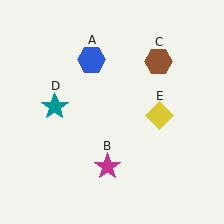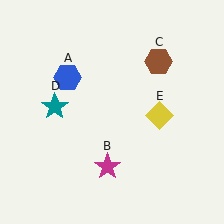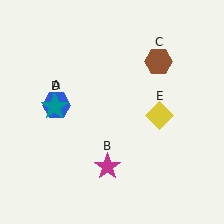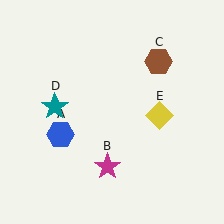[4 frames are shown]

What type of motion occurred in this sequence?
The blue hexagon (object A) rotated counterclockwise around the center of the scene.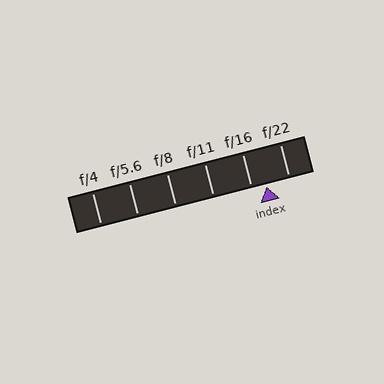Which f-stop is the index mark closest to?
The index mark is closest to f/16.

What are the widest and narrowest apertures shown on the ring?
The widest aperture shown is f/4 and the narrowest is f/22.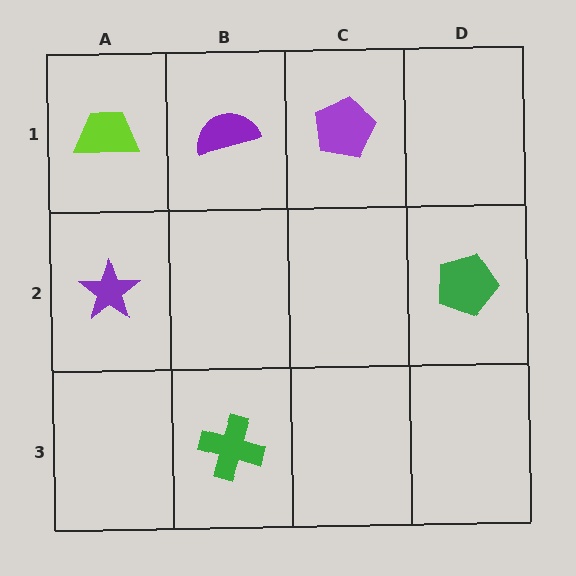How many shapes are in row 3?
1 shape.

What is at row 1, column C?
A purple pentagon.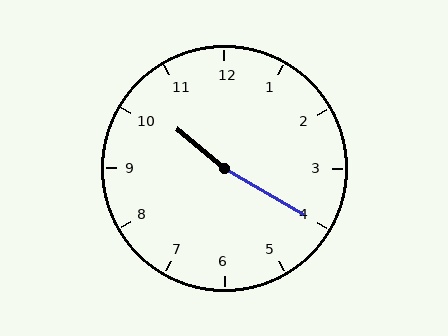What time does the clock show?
10:20.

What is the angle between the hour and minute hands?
Approximately 170 degrees.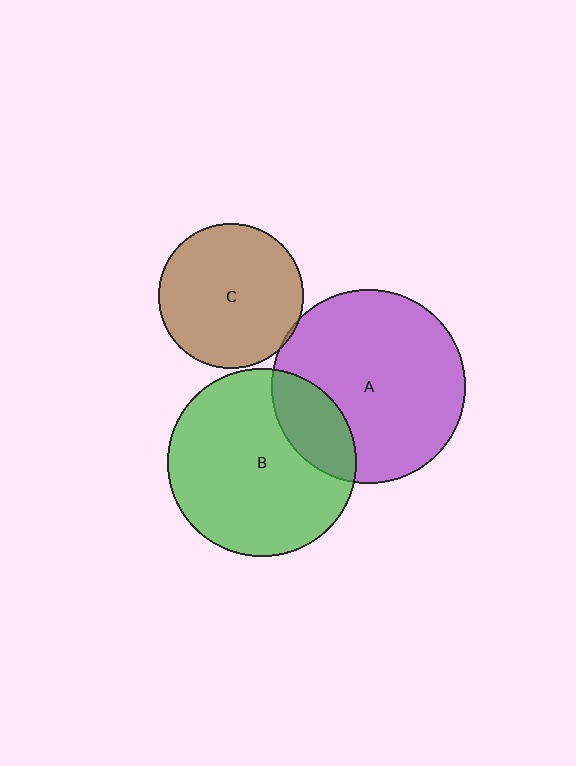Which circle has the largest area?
Circle A (purple).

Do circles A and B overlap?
Yes.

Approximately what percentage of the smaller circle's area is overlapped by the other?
Approximately 20%.